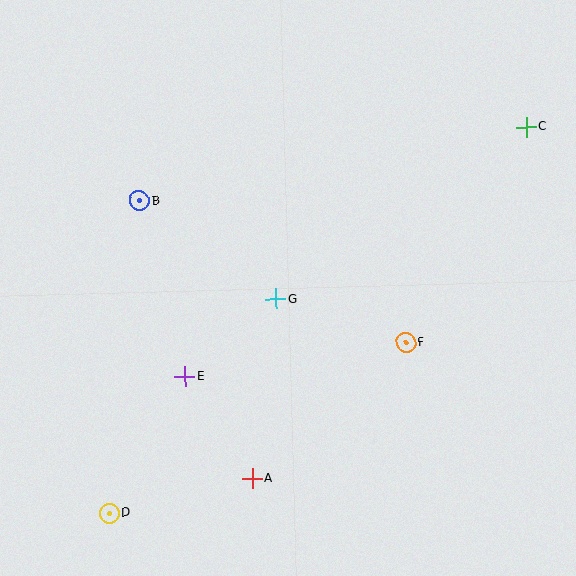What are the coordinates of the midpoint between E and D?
The midpoint between E and D is at (147, 445).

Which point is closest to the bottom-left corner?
Point D is closest to the bottom-left corner.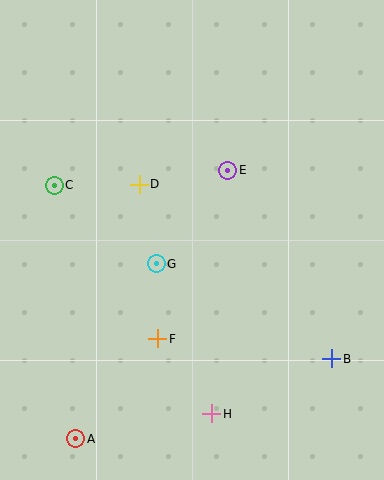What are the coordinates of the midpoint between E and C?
The midpoint between E and C is at (141, 178).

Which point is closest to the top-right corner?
Point E is closest to the top-right corner.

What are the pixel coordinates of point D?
Point D is at (139, 184).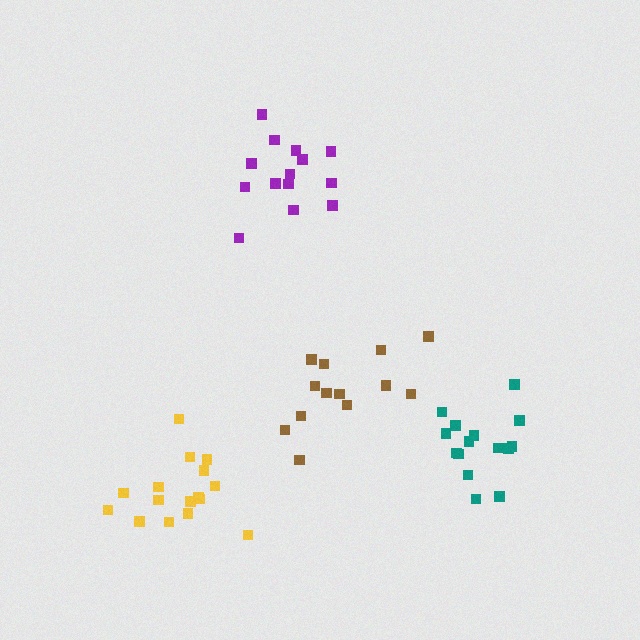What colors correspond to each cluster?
The clusters are colored: brown, yellow, teal, purple.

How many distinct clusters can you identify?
There are 4 distinct clusters.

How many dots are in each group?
Group 1: 13 dots, Group 2: 16 dots, Group 3: 15 dots, Group 4: 14 dots (58 total).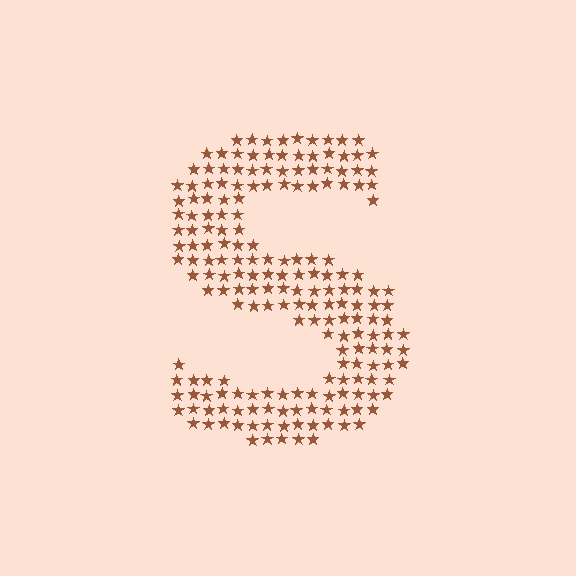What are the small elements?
The small elements are stars.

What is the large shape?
The large shape is the letter S.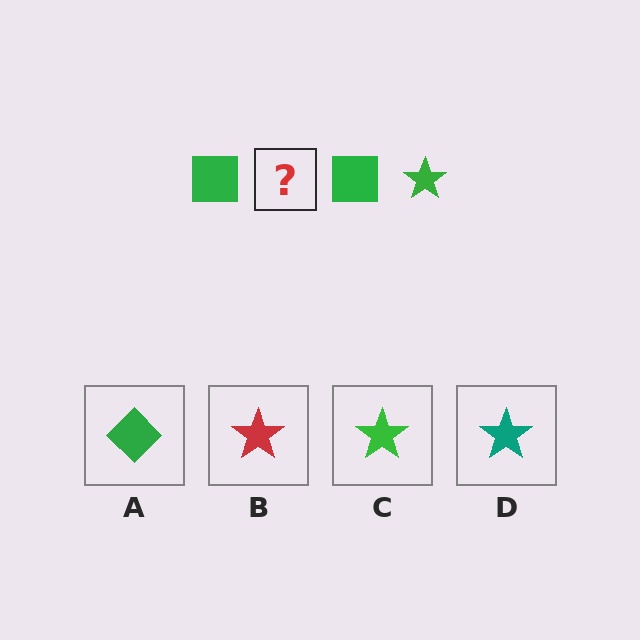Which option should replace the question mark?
Option C.